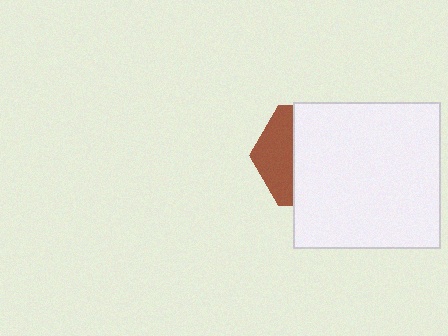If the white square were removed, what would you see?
You would see the complete brown hexagon.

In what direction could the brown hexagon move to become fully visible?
The brown hexagon could move left. That would shift it out from behind the white square entirely.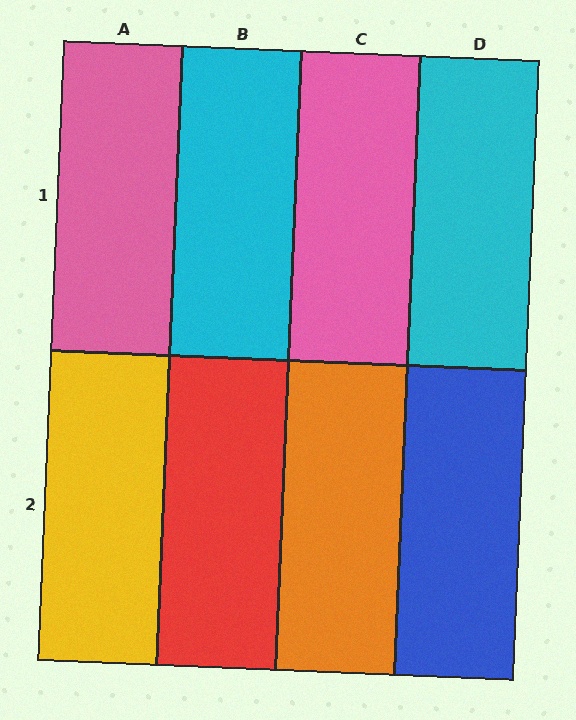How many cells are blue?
1 cell is blue.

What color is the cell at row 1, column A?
Pink.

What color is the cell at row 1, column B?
Cyan.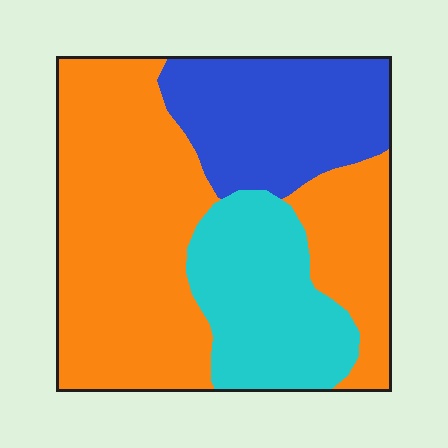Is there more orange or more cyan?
Orange.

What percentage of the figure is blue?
Blue covers around 25% of the figure.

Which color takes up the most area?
Orange, at roughly 55%.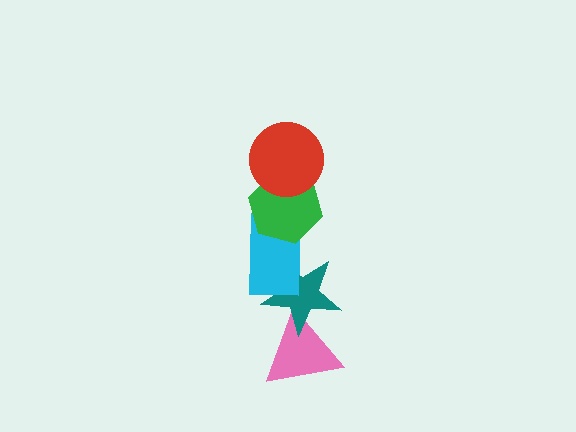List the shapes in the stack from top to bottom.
From top to bottom: the red circle, the green hexagon, the cyan rectangle, the teal star, the pink triangle.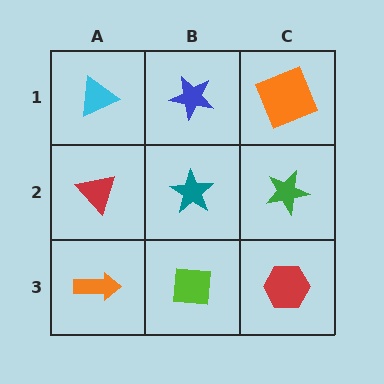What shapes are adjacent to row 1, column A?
A red triangle (row 2, column A), a blue star (row 1, column B).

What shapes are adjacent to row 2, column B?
A blue star (row 1, column B), a lime square (row 3, column B), a red triangle (row 2, column A), a green star (row 2, column C).